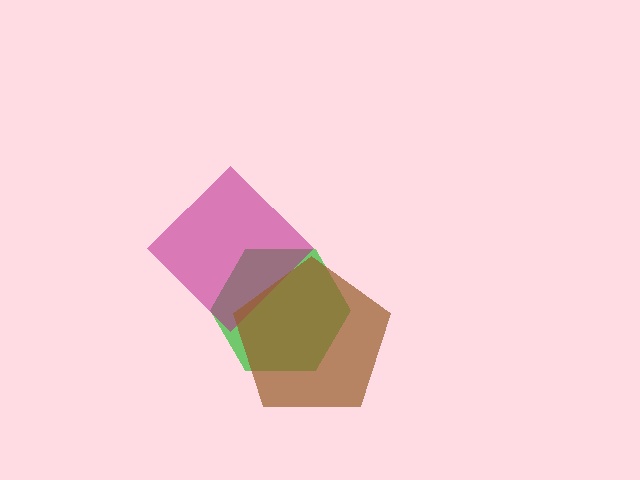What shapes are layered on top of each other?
The layered shapes are: a green hexagon, a magenta diamond, a brown pentagon.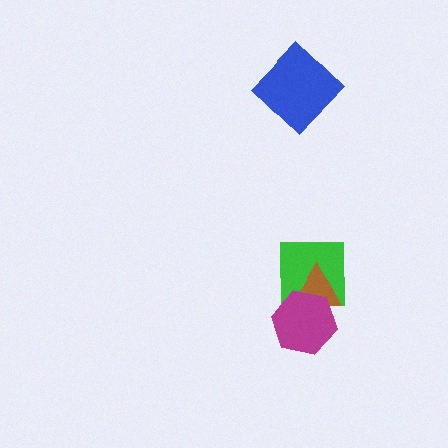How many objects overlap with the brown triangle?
2 objects overlap with the brown triangle.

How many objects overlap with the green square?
2 objects overlap with the green square.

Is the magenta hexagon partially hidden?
No, no other shape covers it.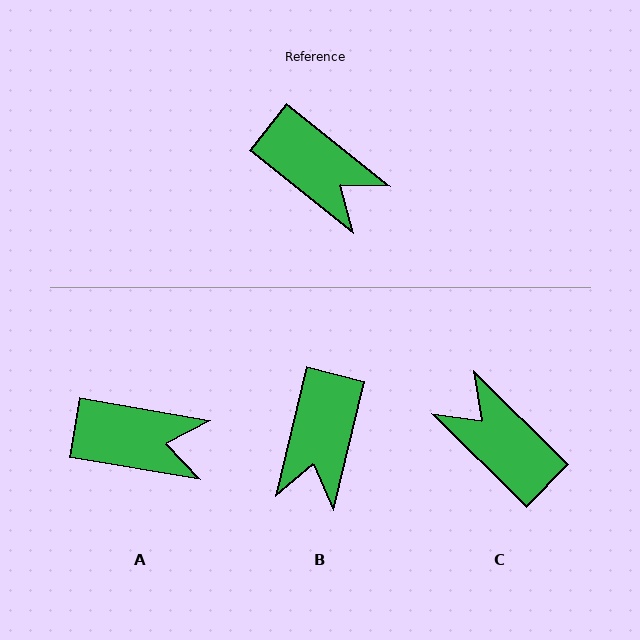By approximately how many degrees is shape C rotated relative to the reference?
Approximately 174 degrees counter-clockwise.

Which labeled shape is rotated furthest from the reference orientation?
C, about 174 degrees away.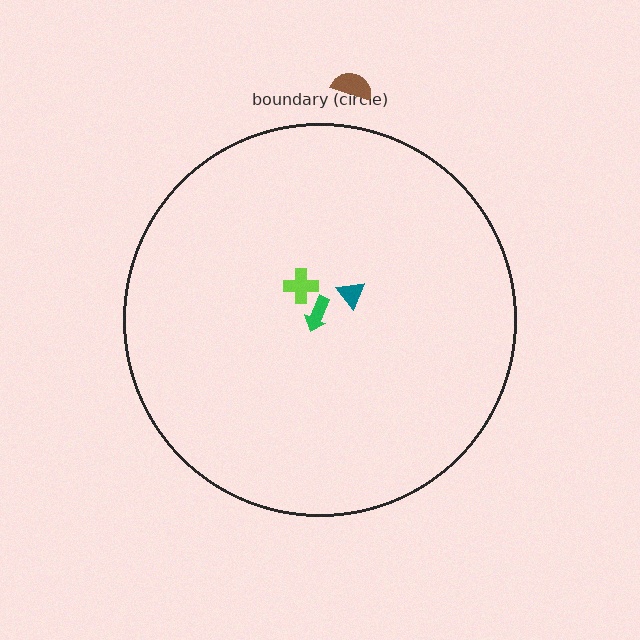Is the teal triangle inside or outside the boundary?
Inside.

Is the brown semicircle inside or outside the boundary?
Outside.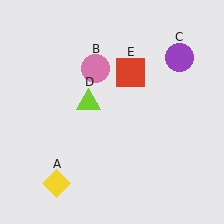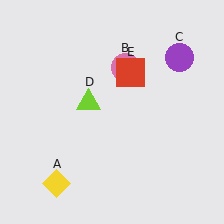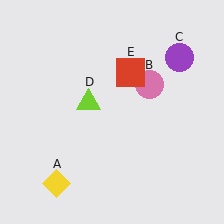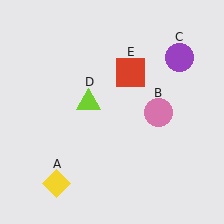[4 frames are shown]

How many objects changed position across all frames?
1 object changed position: pink circle (object B).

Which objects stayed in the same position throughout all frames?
Yellow diamond (object A) and purple circle (object C) and lime triangle (object D) and red square (object E) remained stationary.